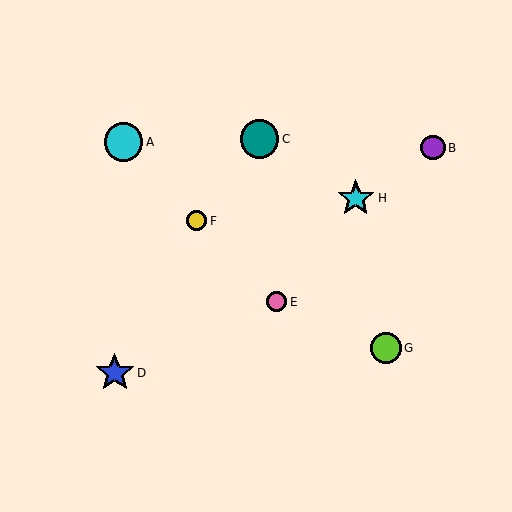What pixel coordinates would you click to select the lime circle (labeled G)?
Click at (386, 348) to select the lime circle G.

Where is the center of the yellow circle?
The center of the yellow circle is at (197, 221).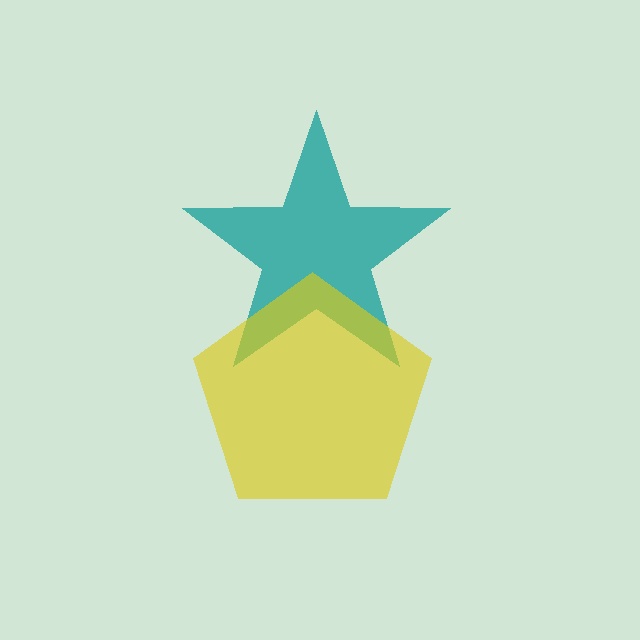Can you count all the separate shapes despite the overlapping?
Yes, there are 2 separate shapes.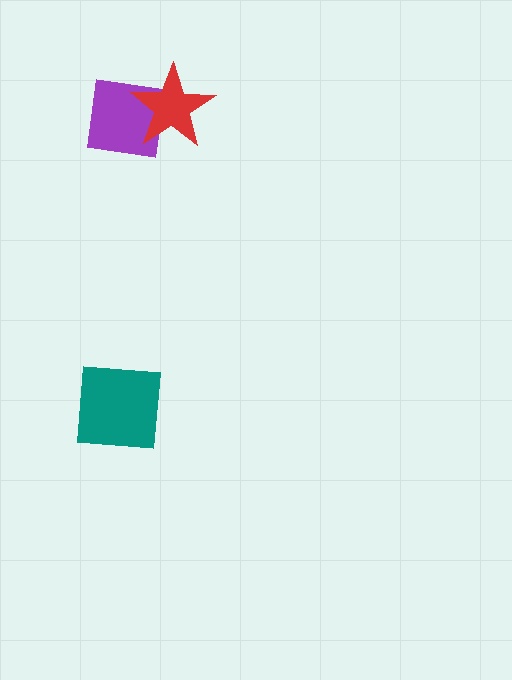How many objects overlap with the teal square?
0 objects overlap with the teal square.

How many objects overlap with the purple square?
1 object overlaps with the purple square.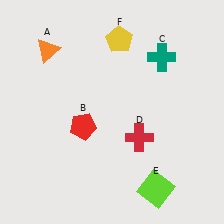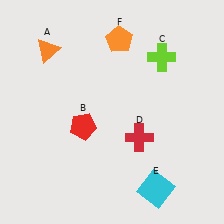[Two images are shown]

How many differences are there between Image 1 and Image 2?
There are 3 differences between the two images.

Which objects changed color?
C changed from teal to lime. E changed from lime to cyan. F changed from yellow to orange.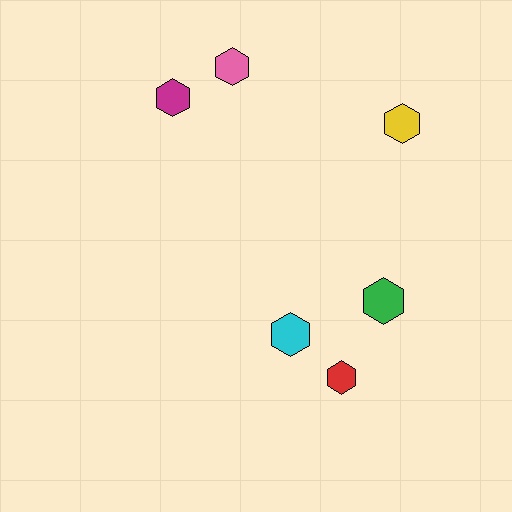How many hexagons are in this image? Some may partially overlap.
There are 6 hexagons.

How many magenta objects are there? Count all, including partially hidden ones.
There is 1 magenta object.